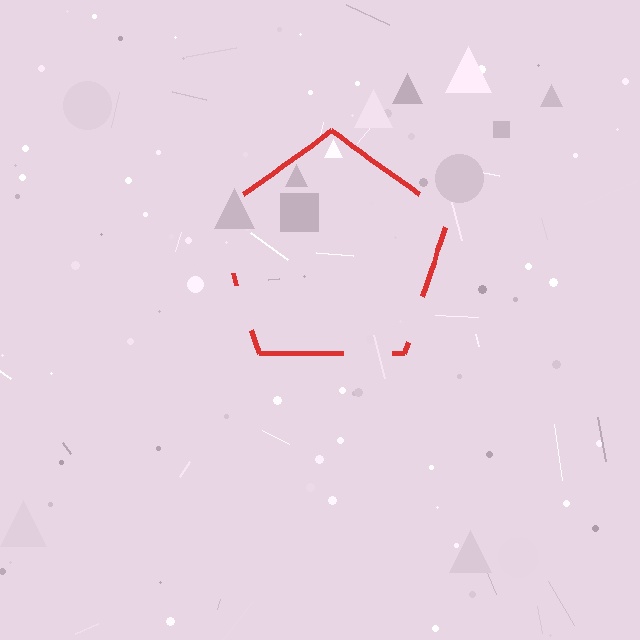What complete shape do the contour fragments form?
The contour fragments form a pentagon.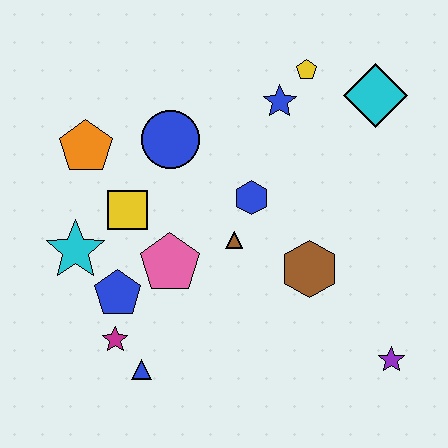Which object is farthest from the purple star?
The orange pentagon is farthest from the purple star.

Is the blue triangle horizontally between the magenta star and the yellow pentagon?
Yes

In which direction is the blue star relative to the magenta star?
The blue star is above the magenta star.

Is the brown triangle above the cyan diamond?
No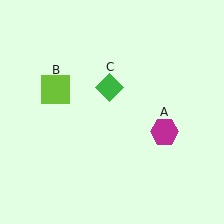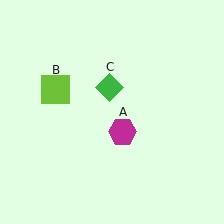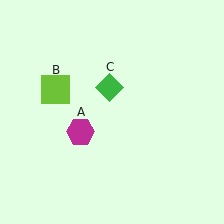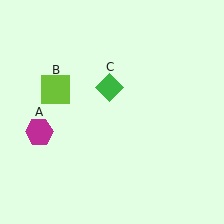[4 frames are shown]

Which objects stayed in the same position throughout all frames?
Lime square (object B) and green diamond (object C) remained stationary.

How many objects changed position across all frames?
1 object changed position: magenta hexagon (object A).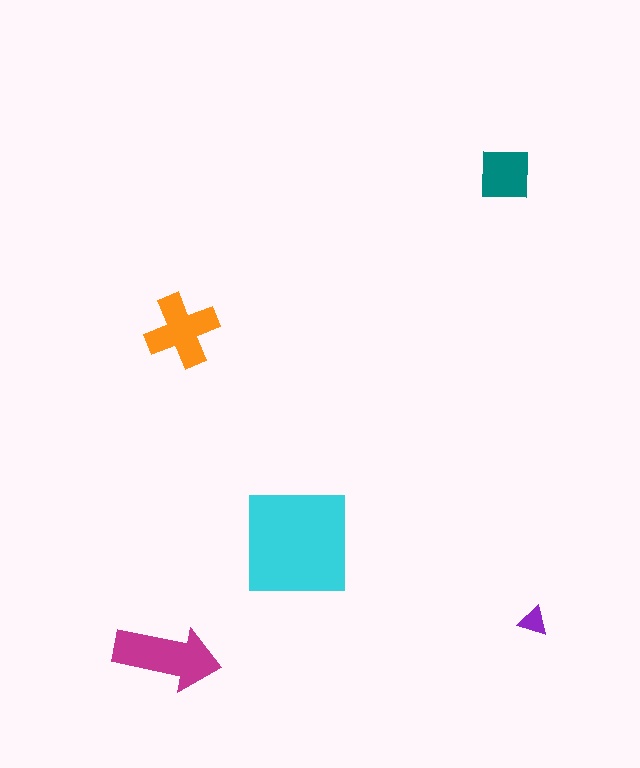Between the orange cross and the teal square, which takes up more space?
The orange cross.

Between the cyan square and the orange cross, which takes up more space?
The cyan square.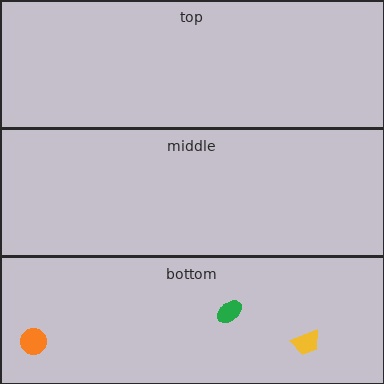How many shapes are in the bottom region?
3.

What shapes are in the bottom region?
The green ellipse, the orange circle, the yellow trapezoid.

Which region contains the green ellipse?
The bottom region.